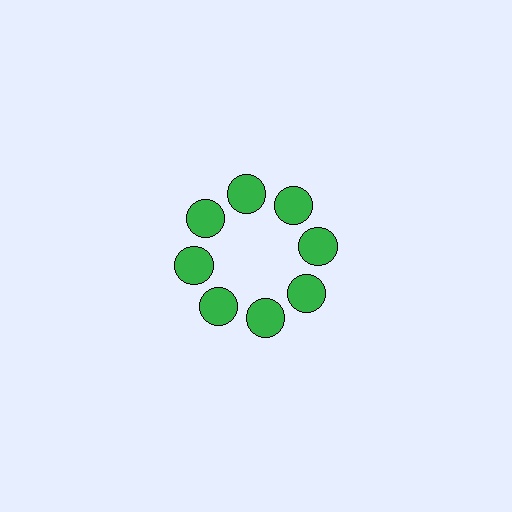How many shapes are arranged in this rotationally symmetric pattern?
There are 8 shapes, arranged in 8 groups of 1.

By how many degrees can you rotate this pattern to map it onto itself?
The pattern maps onto itself every 45 degrees of rotation.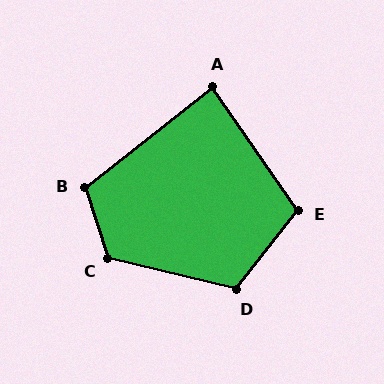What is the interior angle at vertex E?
Approximately 108 degrees (obtuse).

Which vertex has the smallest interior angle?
A, at approximately 86 degrees.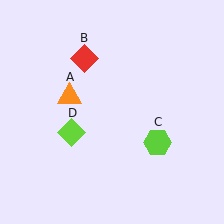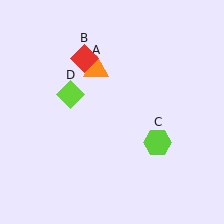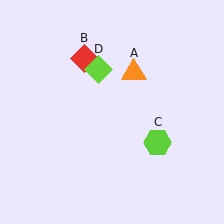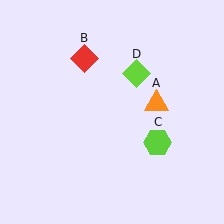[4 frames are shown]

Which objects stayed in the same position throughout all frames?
Red diamond (object B) and lime hexagon (object C) remained stationary.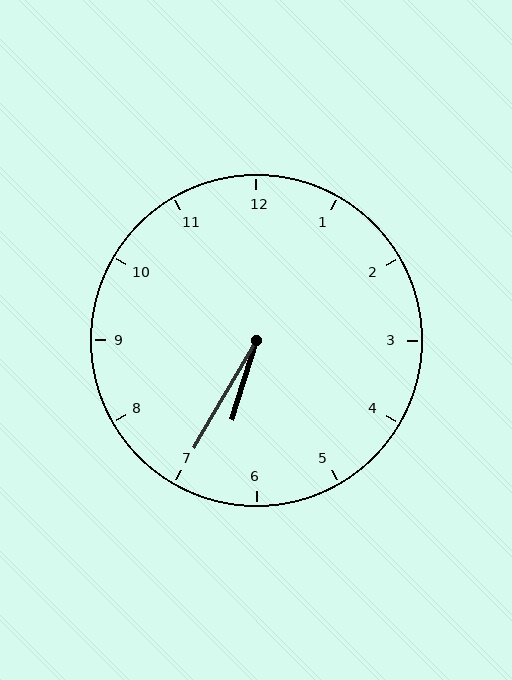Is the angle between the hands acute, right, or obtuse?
It is acute.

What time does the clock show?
6:35.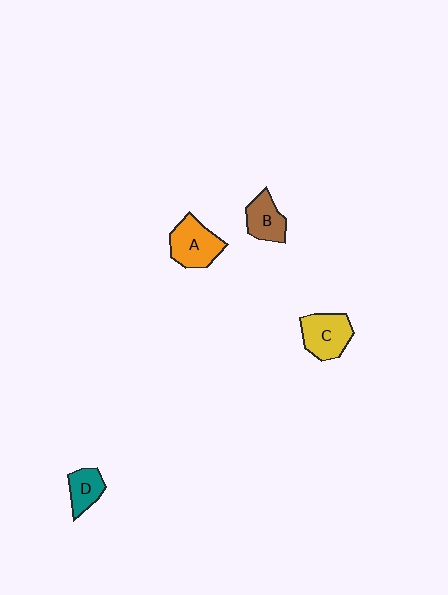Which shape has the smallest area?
Shape D (teal).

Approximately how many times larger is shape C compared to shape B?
Approximately 1.3 times.